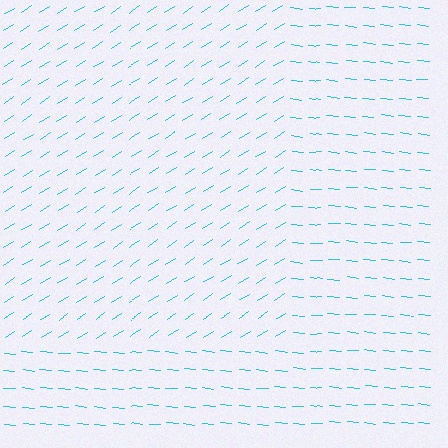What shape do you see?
I see a rectangle.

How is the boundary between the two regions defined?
The boundary is defined purely by a change in line orientation (approximately 38 degrees difference). All lines are the same color and thickness.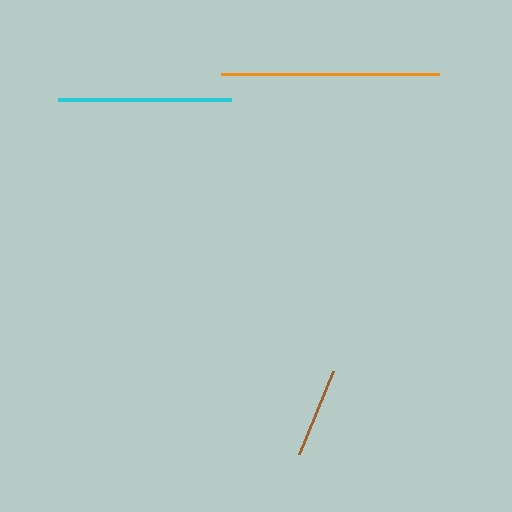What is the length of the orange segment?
The orange segment is approximately 218 pixels long.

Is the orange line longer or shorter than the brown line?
The orange line is longer than the brown line.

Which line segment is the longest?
The orange line is the longest at approximately 218 pixels.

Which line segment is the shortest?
The brown line is the shortest at approximately 89 pixels.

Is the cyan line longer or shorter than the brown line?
The cyan line is longer than the brown line.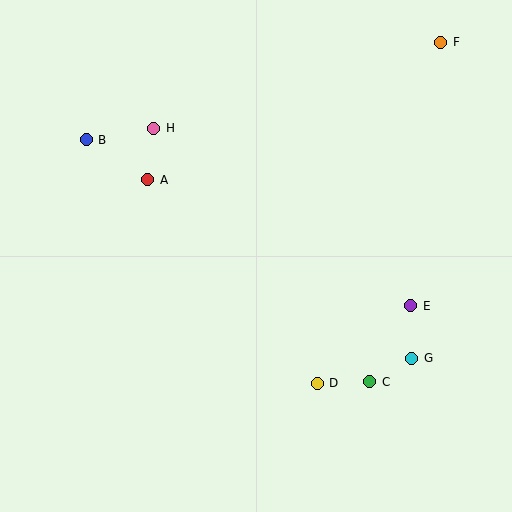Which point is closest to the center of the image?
Point A at (148, 180) is closest to the center.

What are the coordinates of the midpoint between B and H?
The midpoint between B and H is at (120, 134).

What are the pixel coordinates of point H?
Point H is at (154, 128).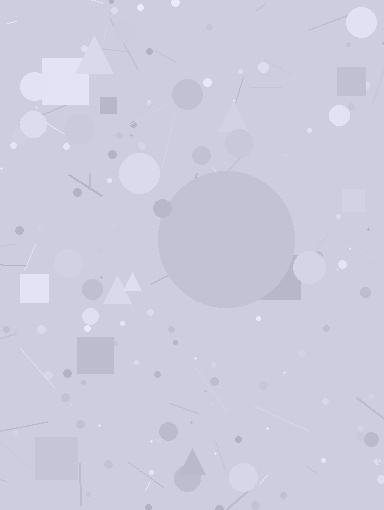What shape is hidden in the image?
A circle is hidden in the image.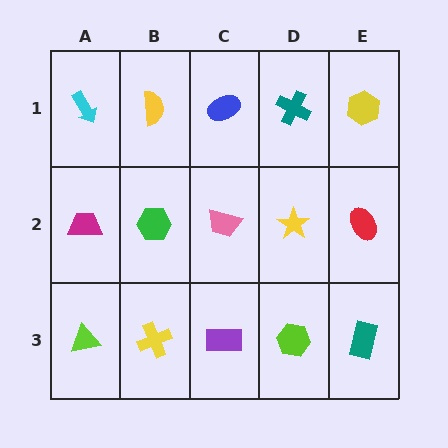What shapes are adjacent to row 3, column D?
A yellow star (row 2, column D), a purple rectangle (row 3, column C), a teal rectangle (row 3, column E).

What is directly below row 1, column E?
A red ellipse.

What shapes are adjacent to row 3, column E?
A red ellipse (row 2, column E), a lime hexagon (row 3, column D).